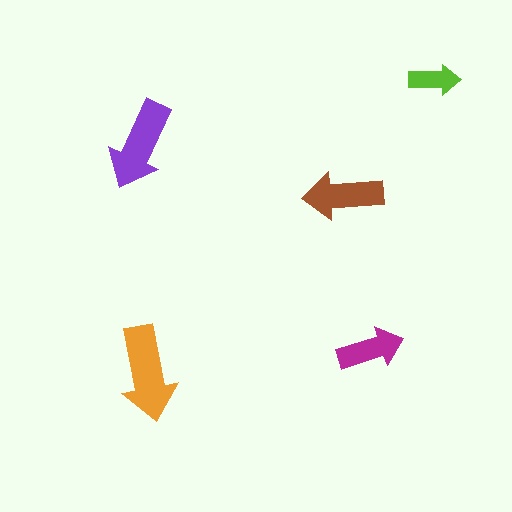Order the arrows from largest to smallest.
the orange one, the purple one, the brown one, the magenta one, the lime one.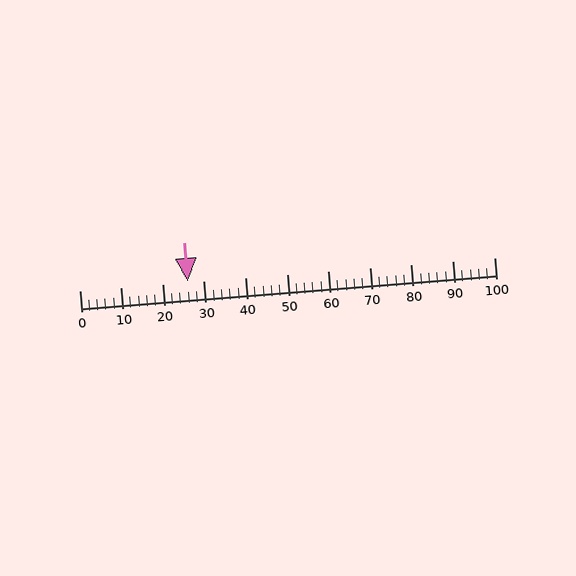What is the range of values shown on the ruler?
The ruler shows values from 0 to 100.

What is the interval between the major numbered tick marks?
The major tick marks are spaced 10 units apart.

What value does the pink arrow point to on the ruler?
The pink arrow points to approximately 26.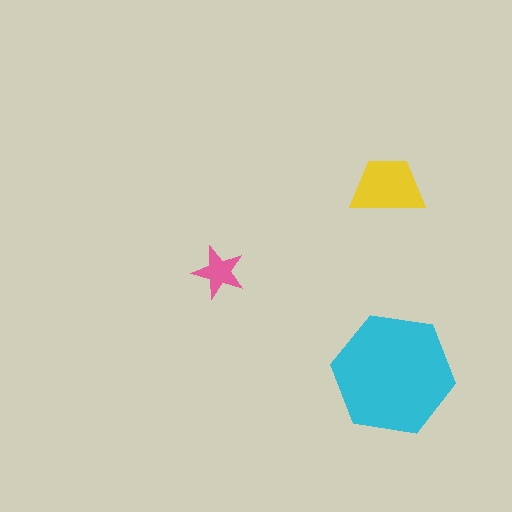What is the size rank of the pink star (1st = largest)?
3rd.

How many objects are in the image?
There are 3 objects in the image.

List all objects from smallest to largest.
The pink star, the yellow trapezoid, the cyan hexagon.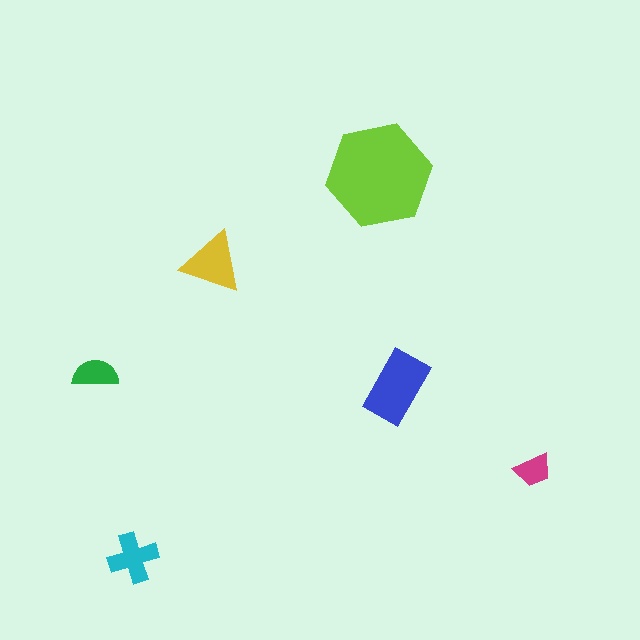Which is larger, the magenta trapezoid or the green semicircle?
The green semicircle.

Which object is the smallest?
The magenta trapezoid.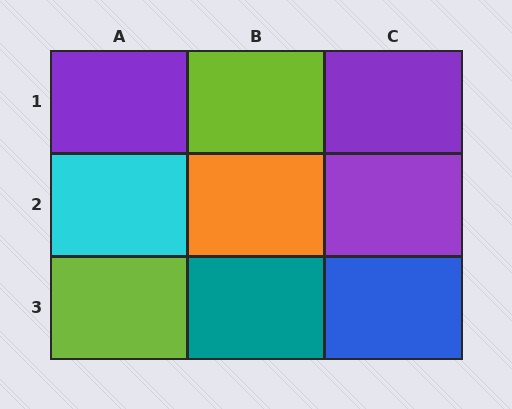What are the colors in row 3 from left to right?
Lime, teal, blue.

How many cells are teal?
1 cell is teal.